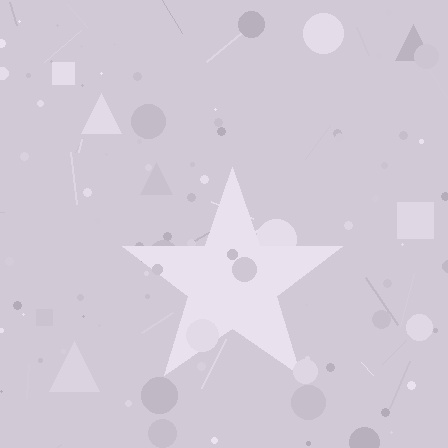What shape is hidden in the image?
A star is hidden in the image.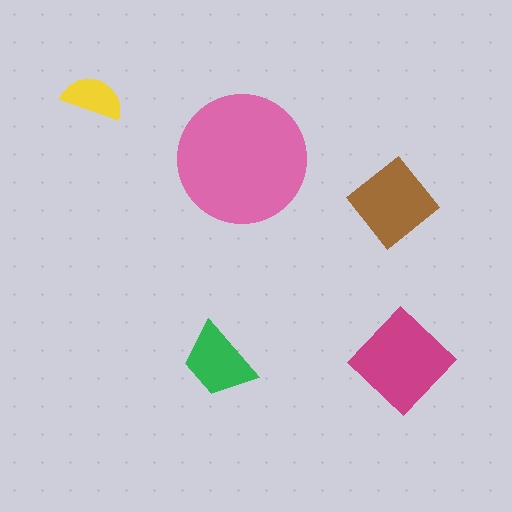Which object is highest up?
The yellow semicircle is topmost.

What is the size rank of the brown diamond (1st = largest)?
3rd.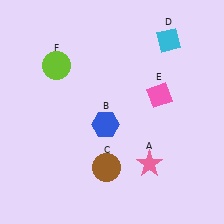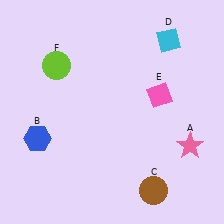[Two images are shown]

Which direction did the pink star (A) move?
The pink star (A) moved right.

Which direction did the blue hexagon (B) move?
The blue hexagon (B) moved left.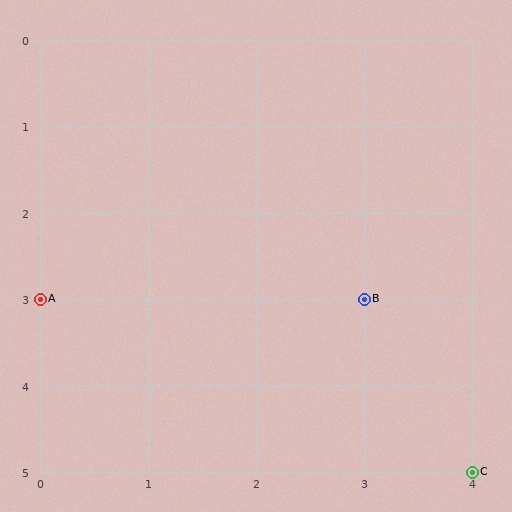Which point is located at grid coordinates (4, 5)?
Point C is at (4, 5).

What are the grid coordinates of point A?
Point A is at grid coordinates (0, 3).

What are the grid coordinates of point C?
Point C is at grid coordinates (4, 5).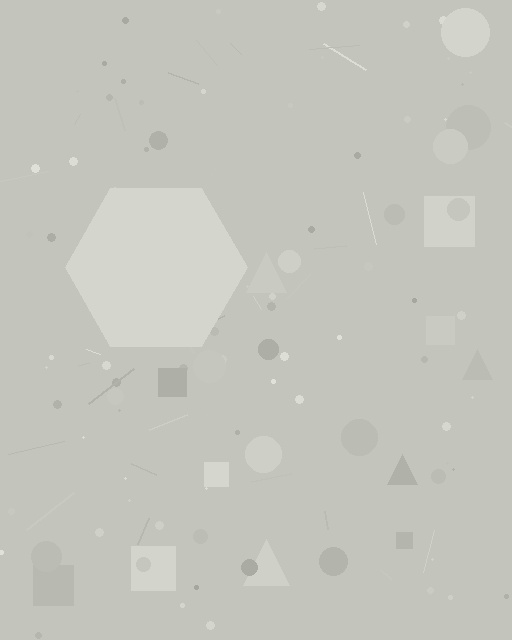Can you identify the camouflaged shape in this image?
The camouflaged shape is a hexagon.